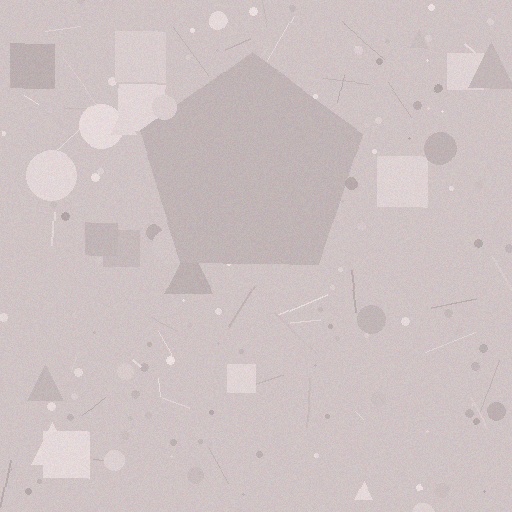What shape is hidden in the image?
A pentagon is hidden in the image.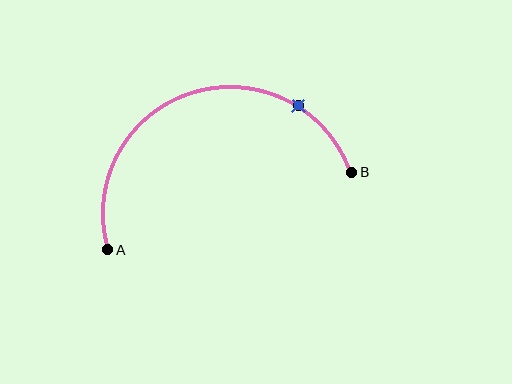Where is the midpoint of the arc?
The arc midpoint is the point on the curve farthest from the straight line joining A and B. It sits above that line.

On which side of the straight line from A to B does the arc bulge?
The arc bulges above the straight line connecting A and B.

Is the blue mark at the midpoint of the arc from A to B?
No. The blue mark lies on the arc but is closer to endpoint B. The arc midpoint would be at the point on the curve equidistant along the arc from both A and B.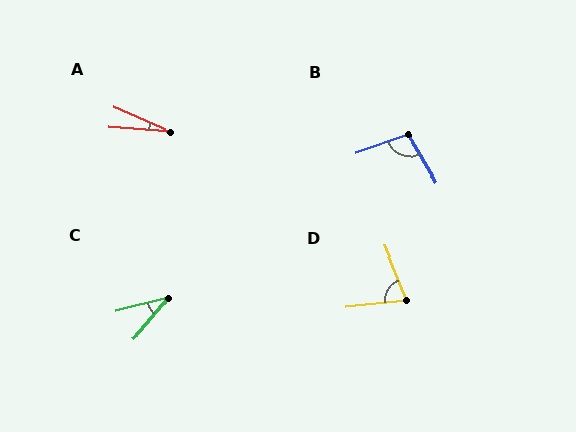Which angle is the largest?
B, at approximately 102 degrees.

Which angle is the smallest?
A, at approximately 19 degrees.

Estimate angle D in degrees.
Approximately 74 degrees.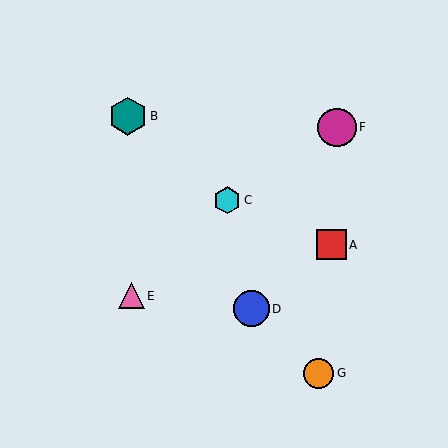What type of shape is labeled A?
Shape A is a red square.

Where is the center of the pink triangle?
The center of the pink triangle is at (132, 296).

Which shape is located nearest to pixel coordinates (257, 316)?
The blue circle (labeled D) at (251, 309) is nearest to that location.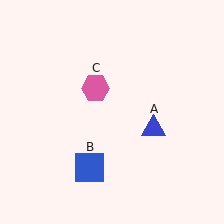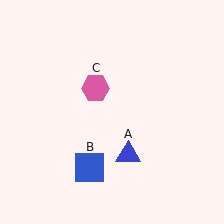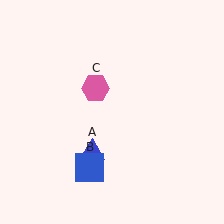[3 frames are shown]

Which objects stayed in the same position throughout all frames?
Blue square (object B) and pink hexagon (object C) remained stationary.